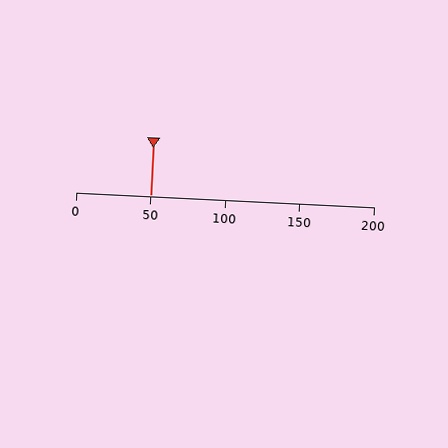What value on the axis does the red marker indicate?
The marker indicates approximately 50.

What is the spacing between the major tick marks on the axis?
The major ticks are spaced 50 apart.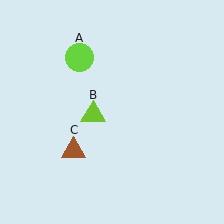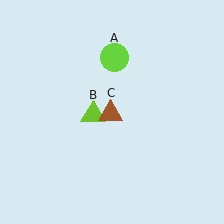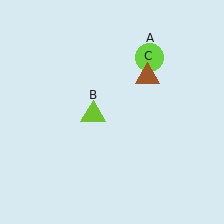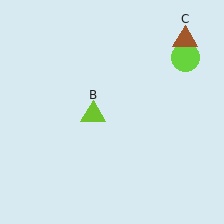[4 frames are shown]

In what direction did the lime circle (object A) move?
The lime circle (object A) moved right.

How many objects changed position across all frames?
2 objects changed position: lime circle (object A), brown triangle (object C).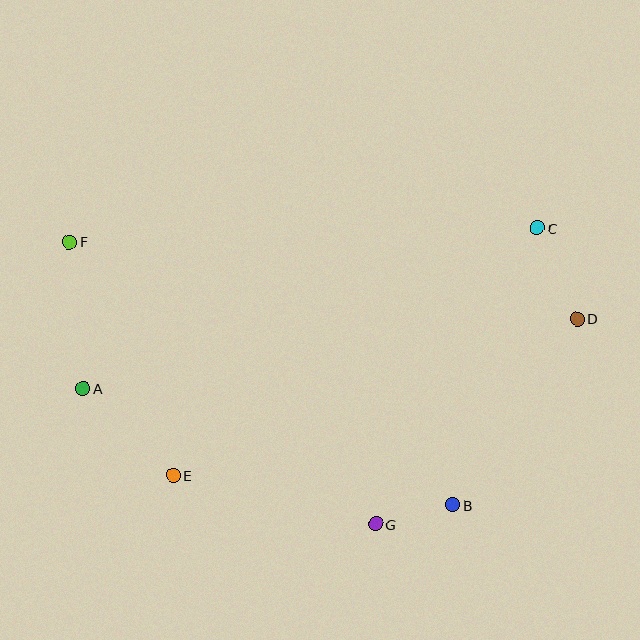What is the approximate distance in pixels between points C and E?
The distance between C and E is approximately 440 pixels.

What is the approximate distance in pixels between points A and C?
The distance between A and C is approximately 482 pixels.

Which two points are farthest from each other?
Points D and F are farthest from each other.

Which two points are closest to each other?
Points B and G are closest to each other.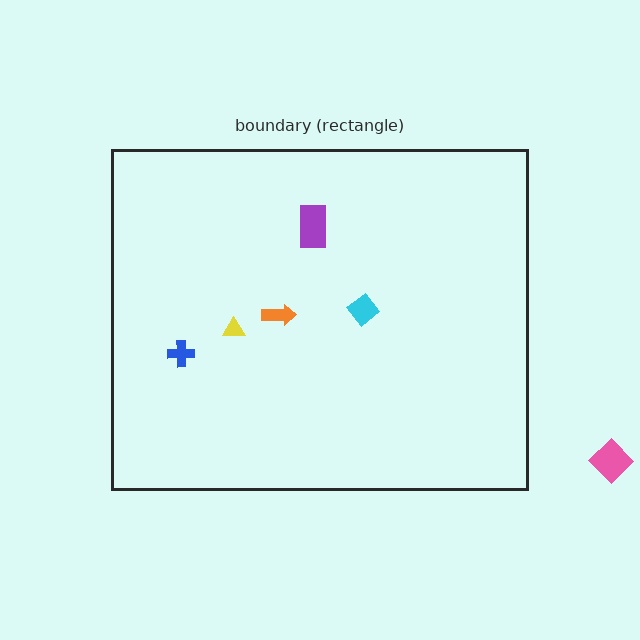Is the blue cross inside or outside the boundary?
Inside.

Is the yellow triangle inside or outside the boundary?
Inside.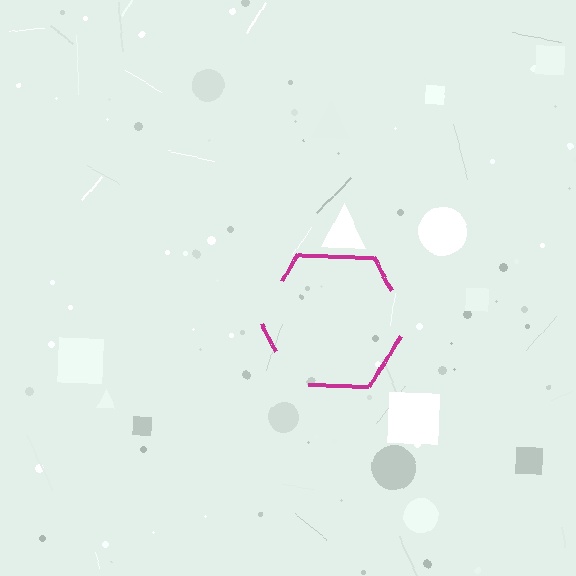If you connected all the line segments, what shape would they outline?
They would outline a hexagon.